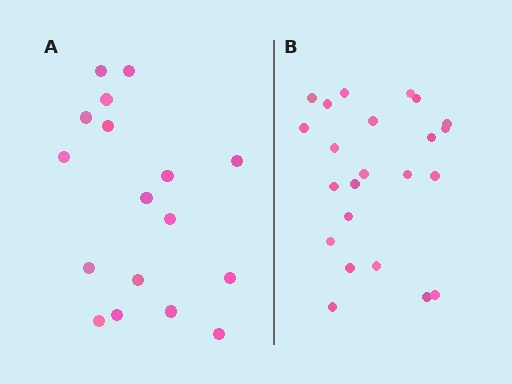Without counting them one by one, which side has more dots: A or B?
Region B (the right region) has more dots.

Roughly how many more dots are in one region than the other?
Region B has about 6 more dots than region A.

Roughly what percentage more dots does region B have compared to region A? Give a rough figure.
About 35% more.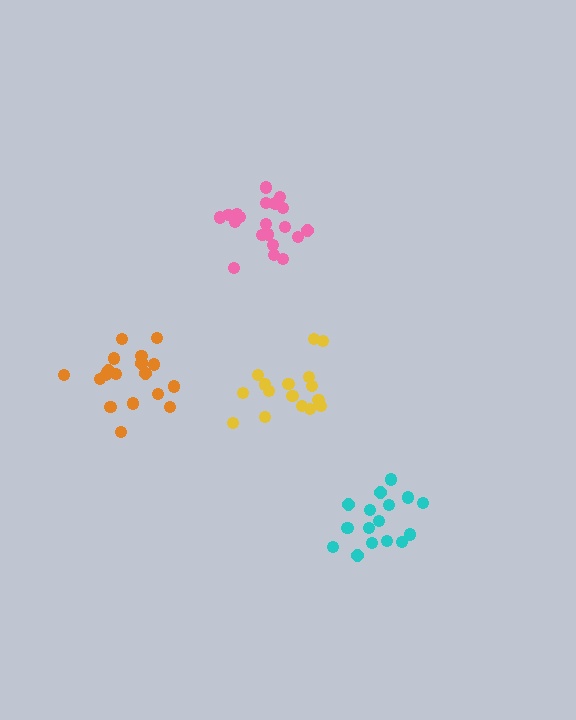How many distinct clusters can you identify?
There are 4 distinct clusters.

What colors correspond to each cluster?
The clusters are colored: pink, orange, yellow, cyan.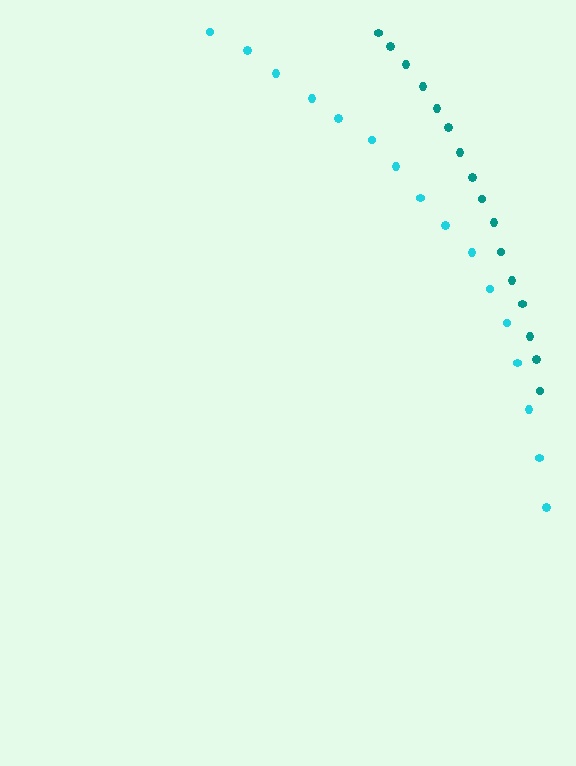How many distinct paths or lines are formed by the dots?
There are 2 distinct paths.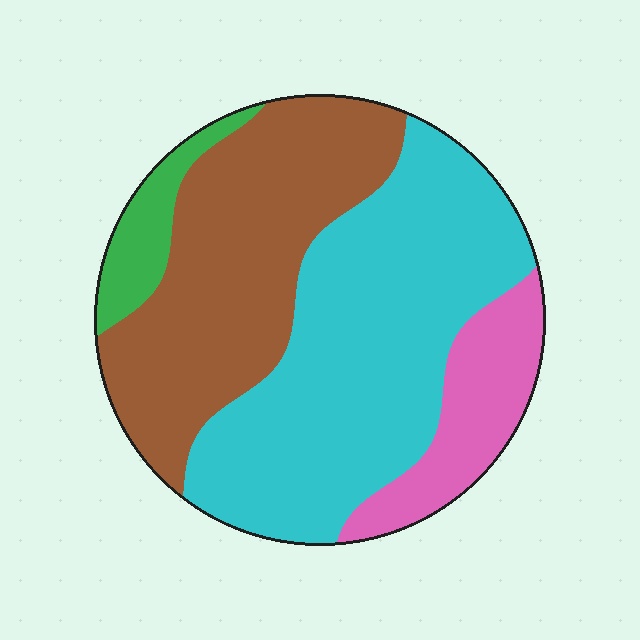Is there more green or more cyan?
Cyan.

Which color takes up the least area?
Green, at roughly 5%.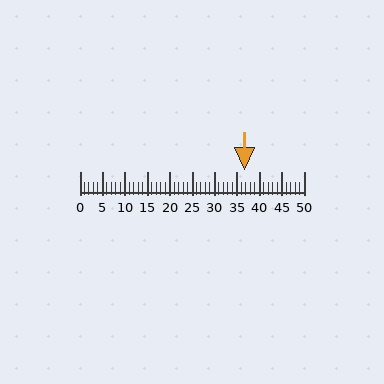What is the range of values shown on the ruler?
The ruler shows values from 0 to 50.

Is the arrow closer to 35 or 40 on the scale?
The arrow is closer to 35.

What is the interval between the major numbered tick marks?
The major tick marks are spaced 5 units apart.